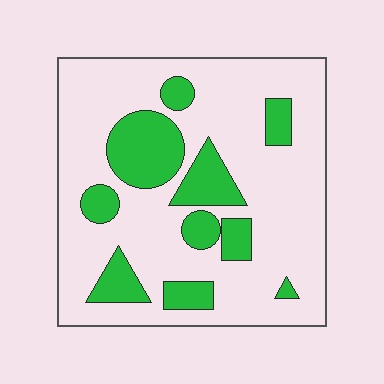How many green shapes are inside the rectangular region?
10.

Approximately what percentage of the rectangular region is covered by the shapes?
Approximately 25%.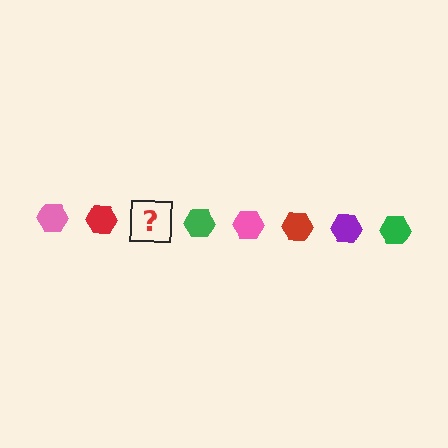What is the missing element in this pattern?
The missing element is a purple hexagon.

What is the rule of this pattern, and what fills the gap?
The rule is that the pattern cycles through pink, red, purple, green hexagons. The gap should be filled with a purple hexagon.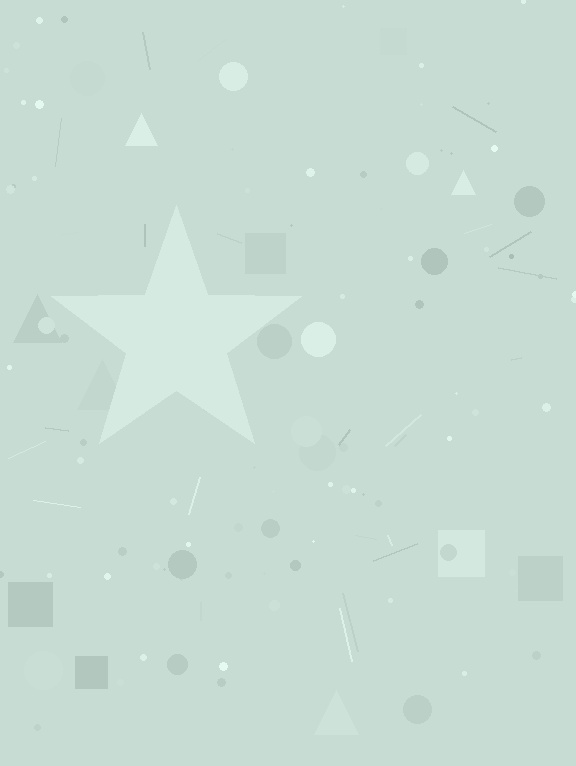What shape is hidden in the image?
A star is hidden in the image.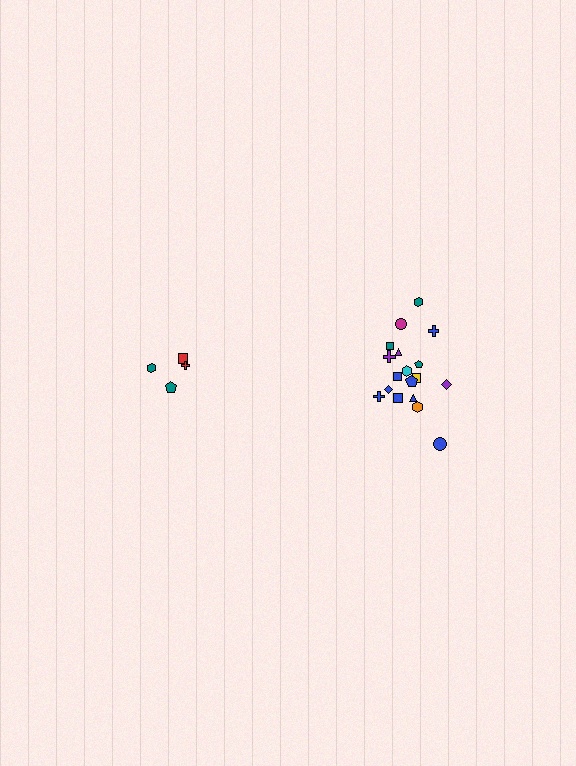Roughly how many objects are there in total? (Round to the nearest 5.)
Roughly 20 objects in total.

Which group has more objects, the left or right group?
The right group.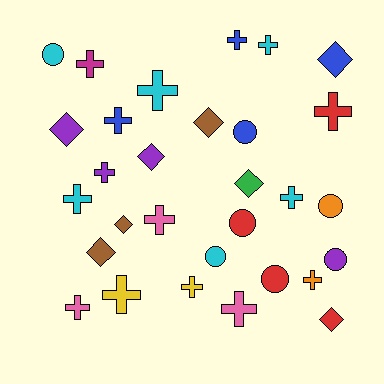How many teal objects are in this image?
There are no teal objects.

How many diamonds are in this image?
There are 8 diamonds.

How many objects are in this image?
There are 30 objects.